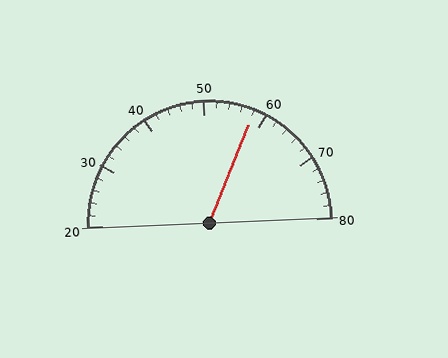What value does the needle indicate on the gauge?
The needle indicates approximately 58.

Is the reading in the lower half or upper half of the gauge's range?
The reading is in the upper half of the range (20 to 80).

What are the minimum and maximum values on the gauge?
The gauge ranges from 20 to 80.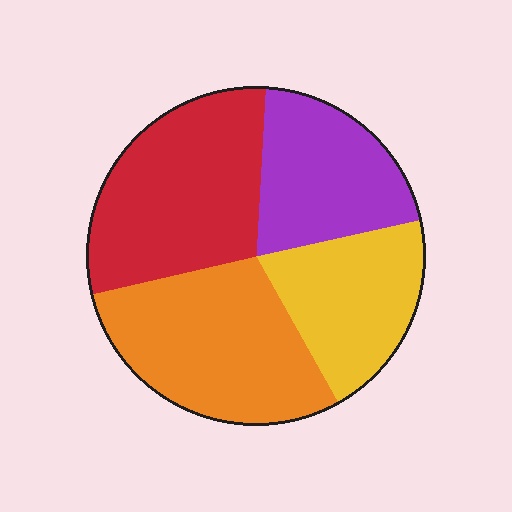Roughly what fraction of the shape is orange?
Orange covers roughly 30% of the shape.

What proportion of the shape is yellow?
Yellow takes up about one fifth (1/5) of the shape.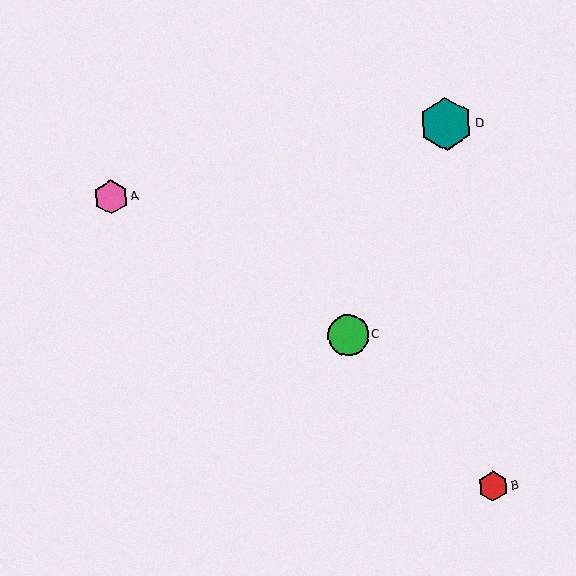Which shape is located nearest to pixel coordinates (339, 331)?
The green circle (labeled C) at (348, 335) is nearest to that location.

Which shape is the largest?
The teal hexagon (labeled D) is the largest.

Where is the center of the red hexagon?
The center of the red hexagon is at (493, 486).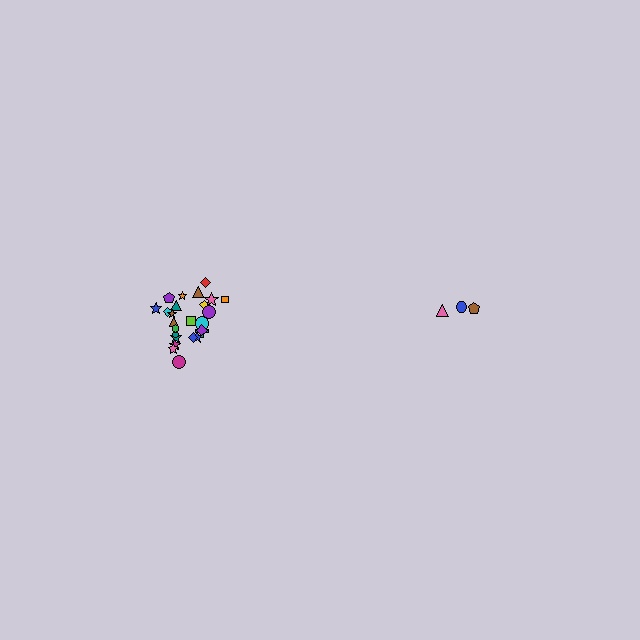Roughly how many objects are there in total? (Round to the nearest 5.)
Roughly 30 objects in total.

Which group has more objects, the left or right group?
The left group.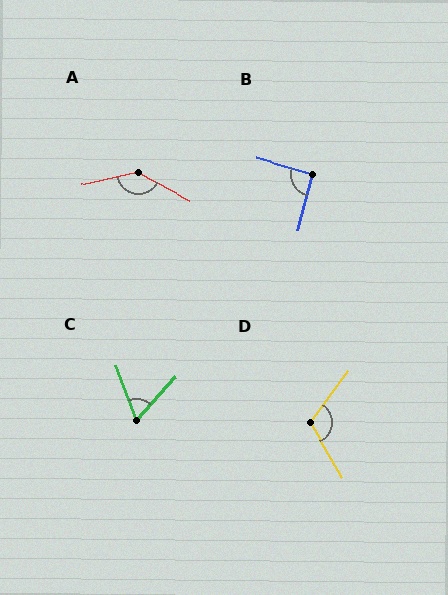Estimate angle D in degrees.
Approximately 113 degrees.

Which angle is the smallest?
C, at approximately 62 degrees.